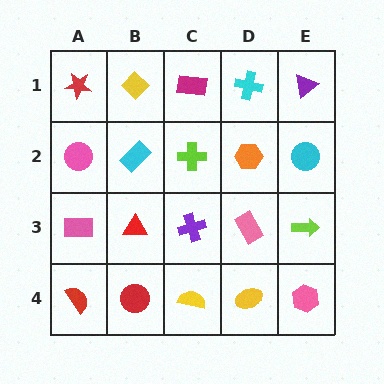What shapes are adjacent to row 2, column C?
A magenta rectangle (row 1, column C), a purple cross (row 3, column C), a cyan rectangle (row 2, column B), an orange hexagon (row 2, column D).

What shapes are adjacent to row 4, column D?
A pink rectangle (row 3, column D), a yellow semicircle (row 4, column C), a pink hexagon (row 4, column E).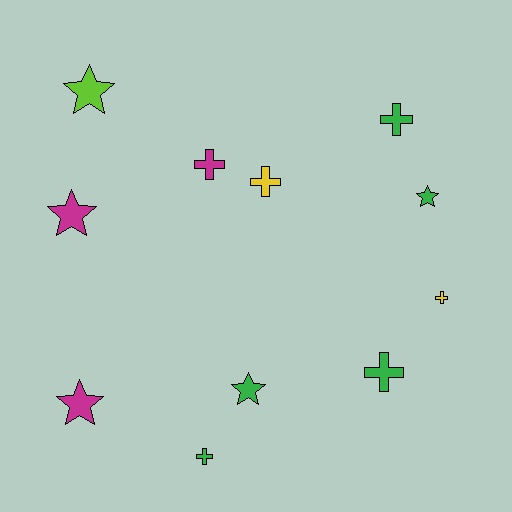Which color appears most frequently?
Green, with 5 objects.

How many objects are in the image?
There are 11 objects.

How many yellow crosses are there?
There are 2 yellow crosses.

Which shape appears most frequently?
Cross, with 6 objects.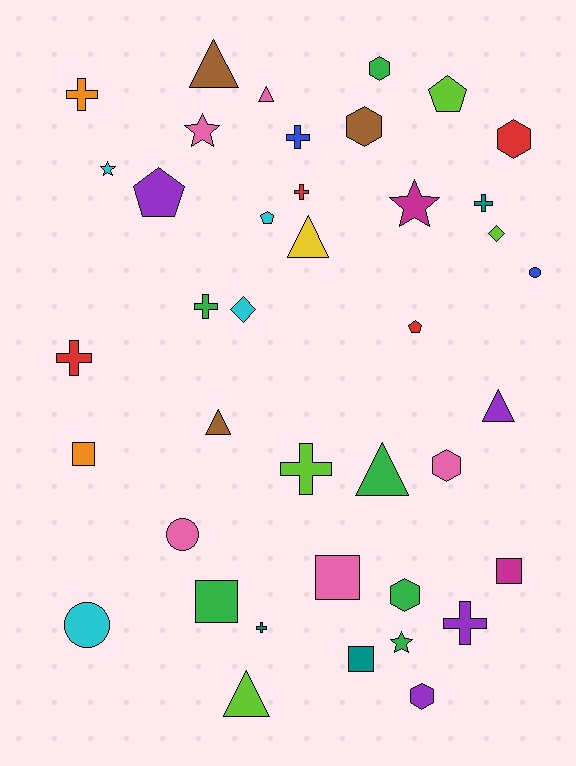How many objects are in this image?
There are 40 objects.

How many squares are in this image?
There are 5 squares.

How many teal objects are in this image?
There are 3 teal objects.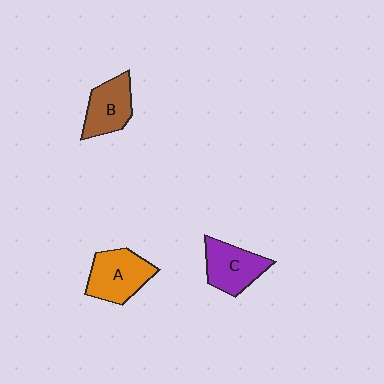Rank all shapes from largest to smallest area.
From largest to smallest: A (orange), C (purple), B (brown).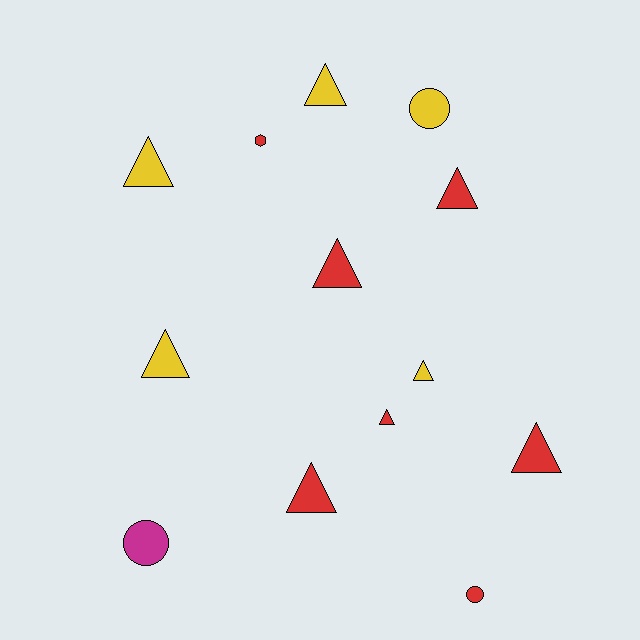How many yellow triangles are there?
There are 4 yellow triangles.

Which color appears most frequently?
Red, with 7 objects.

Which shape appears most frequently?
Triangle, with 9 objects.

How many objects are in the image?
There are 13 objects.